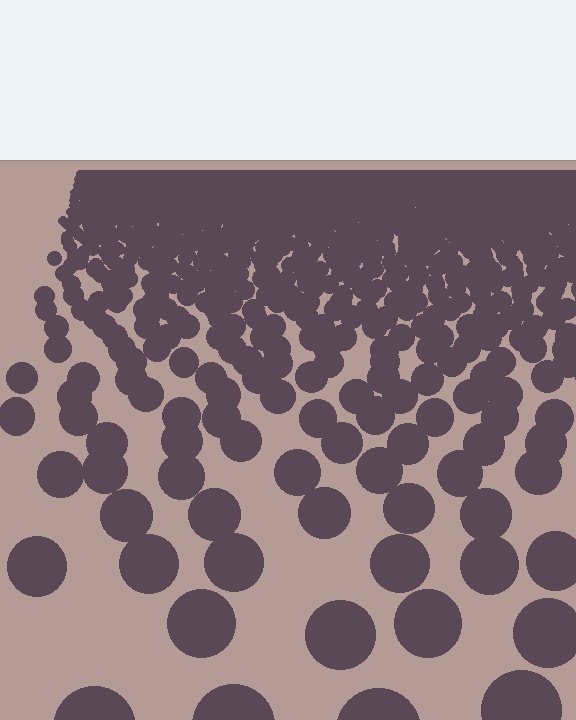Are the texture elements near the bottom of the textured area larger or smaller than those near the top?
Larger. Near the bottom, elements are closer to the viewer and appear at a bigger on-screen size.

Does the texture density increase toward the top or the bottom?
Density increases toward the top.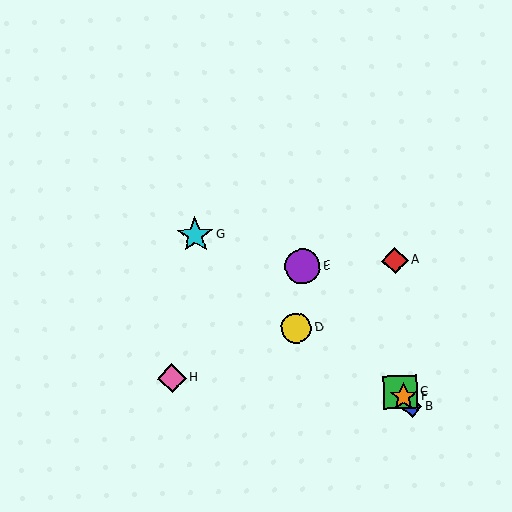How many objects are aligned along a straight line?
4 objects (B, C, E, F) are aligned along a straight line.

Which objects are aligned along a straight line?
Objects B, C, E, F are aligned along a straight line.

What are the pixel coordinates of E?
Object E is at (302, 266).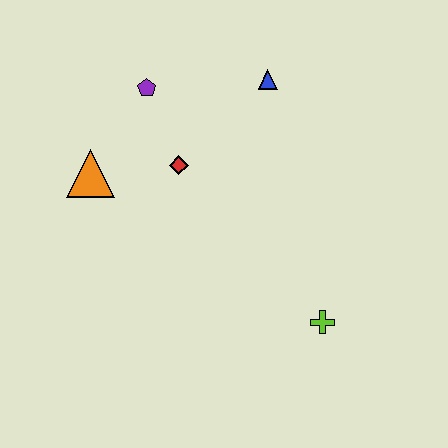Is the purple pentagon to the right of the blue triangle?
No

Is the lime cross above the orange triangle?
No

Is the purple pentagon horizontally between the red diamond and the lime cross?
No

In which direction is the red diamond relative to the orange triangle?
The red diamond is to the right of the orange triangle.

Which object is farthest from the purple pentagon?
The lime cross is farthest from the purple pentagon.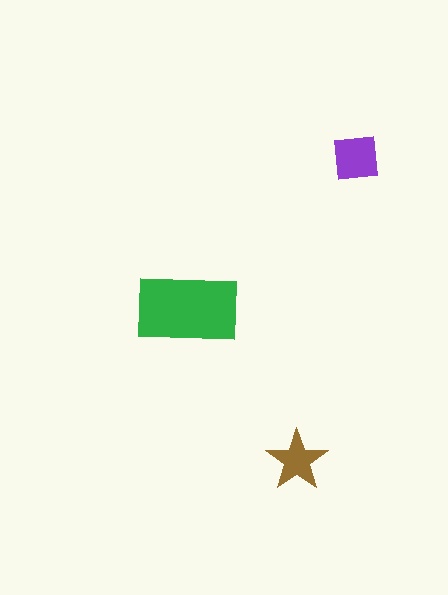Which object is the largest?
The green rectangle.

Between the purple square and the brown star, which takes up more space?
The purple square.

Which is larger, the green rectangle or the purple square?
The green rectangle.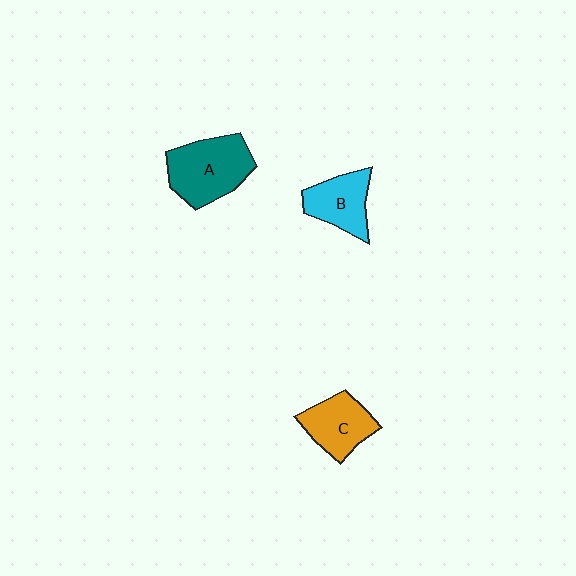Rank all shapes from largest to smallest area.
From largest to smallest: A (teal), C (orange), B (cyan).